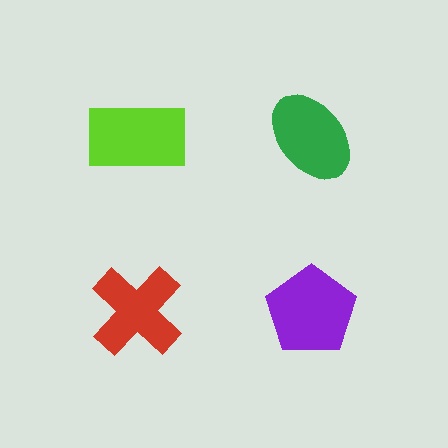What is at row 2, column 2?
A purple pentagon.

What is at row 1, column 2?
A green ellipse.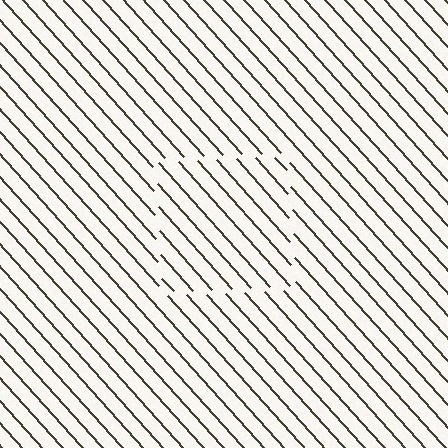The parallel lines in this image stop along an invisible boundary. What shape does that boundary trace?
An illusory square. The interior of the shape contains the same grating, shifted by half a period — the contour is defined by the phase discontinuity where line-ends from the inner and outer gratings abut.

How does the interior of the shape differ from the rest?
The interior of the shape contains the same grating, shifted by half a period — the contour is defined by the phase discontinuity where line-ends from the inner and outer gratings abut.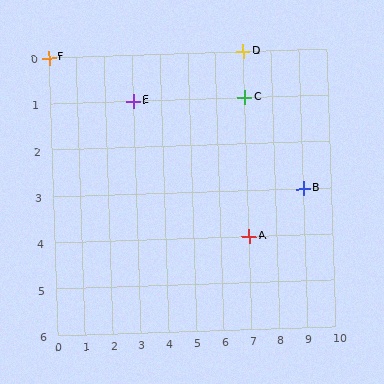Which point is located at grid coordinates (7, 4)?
Point A is at (7, 4).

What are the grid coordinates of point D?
Point D is at grid coordinates (7, 0).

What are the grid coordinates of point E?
Point E is at grid coordinates (3, 1).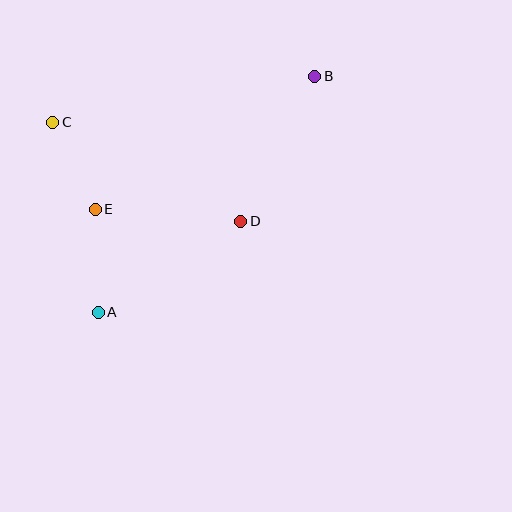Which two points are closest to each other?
Points C and E are closest to each other.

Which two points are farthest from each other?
Points A and B are farthest from each other.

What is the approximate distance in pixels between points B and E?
The distance between B and E is approximately 256 pixels.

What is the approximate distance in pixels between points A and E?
The distance between A and E is approximately 103 pixels.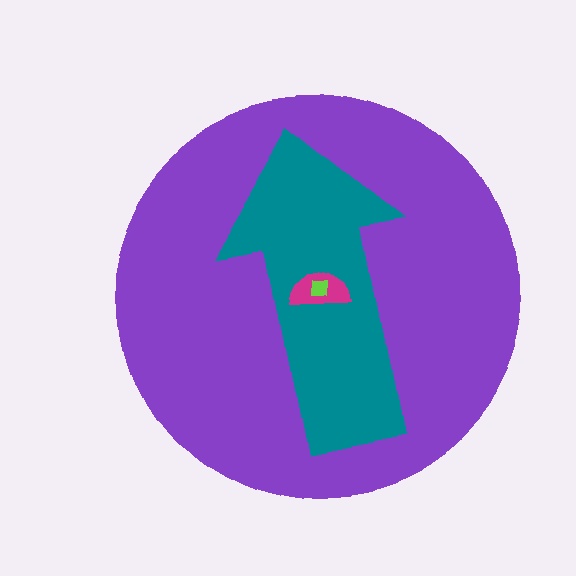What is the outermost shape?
The purple circle.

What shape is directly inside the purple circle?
The teal arrow.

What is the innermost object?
The lime square.